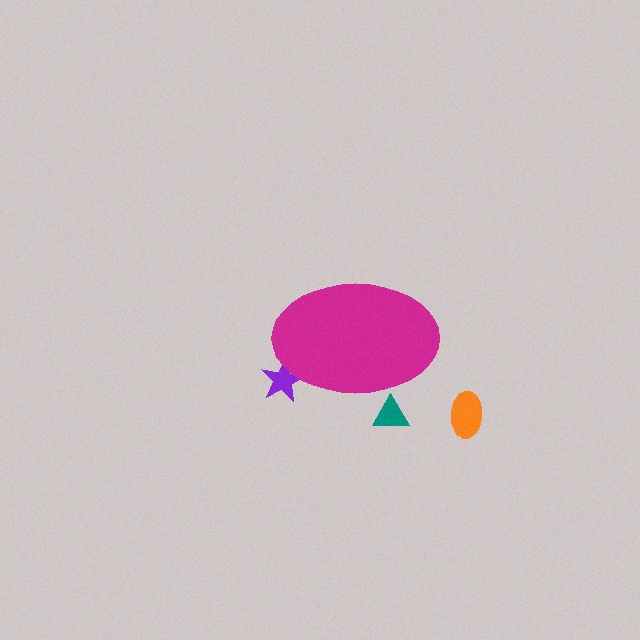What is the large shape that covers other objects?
A magenta ellipse.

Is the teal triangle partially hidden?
Yes, the teal triangle is partially hidden behind the magenta ellipse.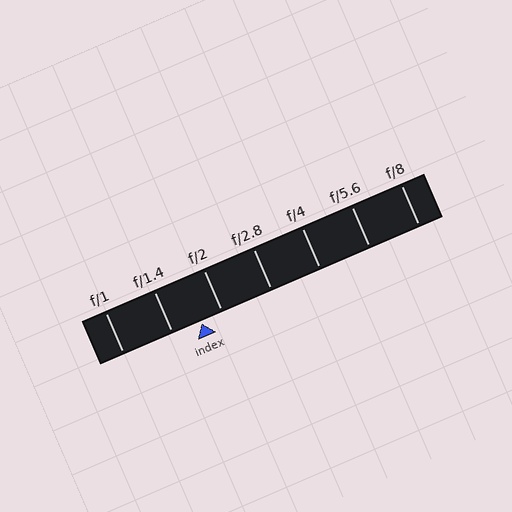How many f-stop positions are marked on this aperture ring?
There are 7 f-stop positions marked.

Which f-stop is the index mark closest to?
The index mark is closest to f/2.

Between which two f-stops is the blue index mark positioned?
The index mark is between f/1.4 and f/2.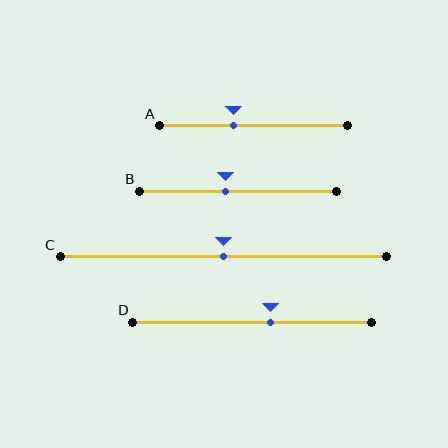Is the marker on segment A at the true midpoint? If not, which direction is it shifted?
No, the marker on segment A is shifted to the left by about 10% of the segment length.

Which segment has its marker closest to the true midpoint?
Segment C has its marker closest to the true midpoint.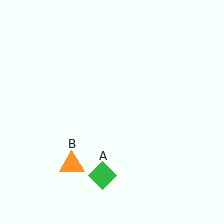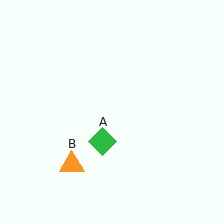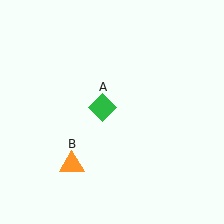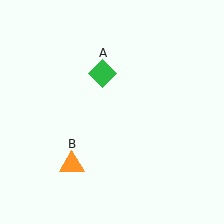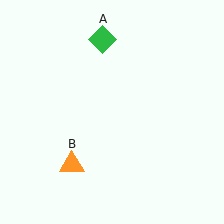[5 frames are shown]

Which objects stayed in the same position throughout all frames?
Orange triangle (object B) remained stationary.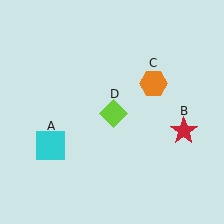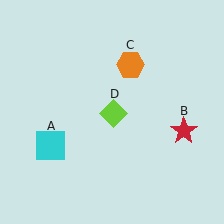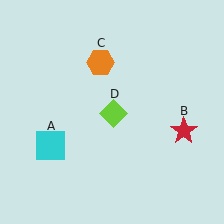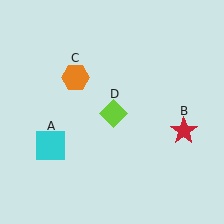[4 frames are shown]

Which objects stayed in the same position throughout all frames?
Cyan square (object A) and red star (object B) and lime diamond (object D) remained stationary.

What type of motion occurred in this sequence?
The orange hexagon (object C) rotated counterclockwise around the center of the scene.